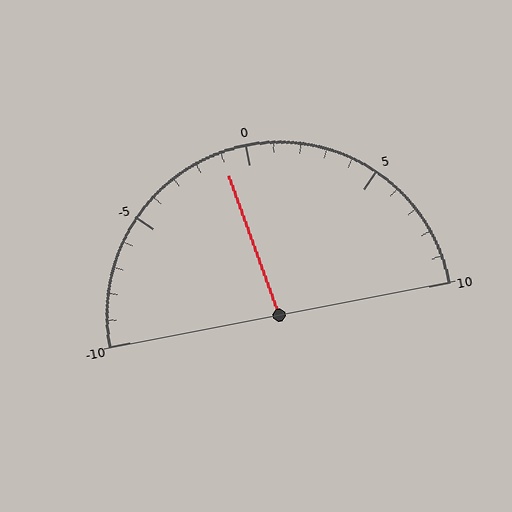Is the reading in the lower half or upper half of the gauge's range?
The reading is in the lower half of the range (-10 to 10).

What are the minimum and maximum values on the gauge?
The gauge ranges from -10 to 10.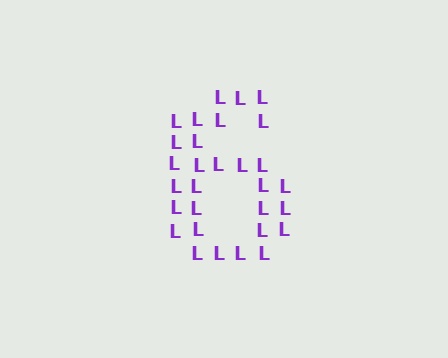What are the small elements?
The small elements are letter L's.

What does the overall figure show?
The overall figure shows the digit 6.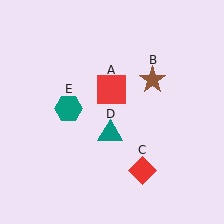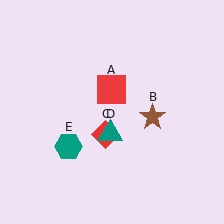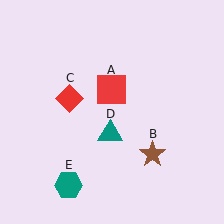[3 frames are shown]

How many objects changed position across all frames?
3 objects changed position: brown star (object B), red diamond (object C), teal hexagon (object E).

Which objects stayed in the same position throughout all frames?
Red square (object A) and teal triangle (object D) remained stationary.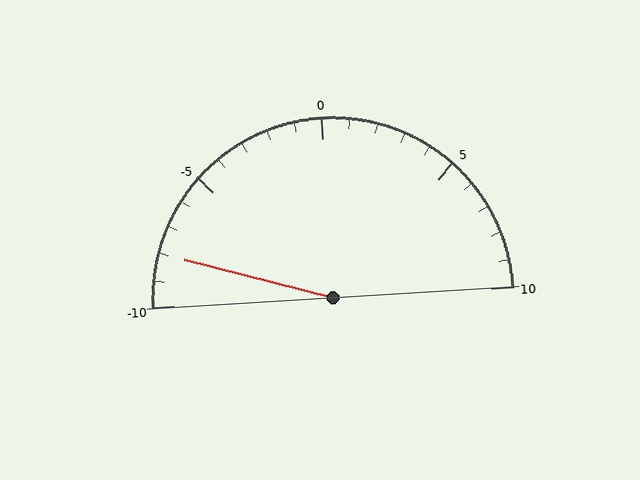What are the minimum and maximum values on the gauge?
The gauge ranges from -10 to 10.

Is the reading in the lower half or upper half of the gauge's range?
The reading is in the lower half of the range (-10 to 10).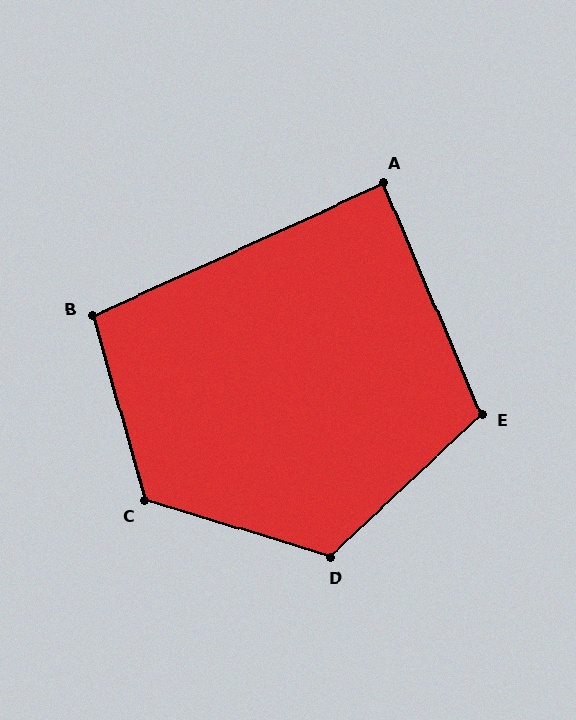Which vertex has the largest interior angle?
C, at approximately 123 degrees.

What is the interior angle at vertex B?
Approximately 99 degrees (obtuse).